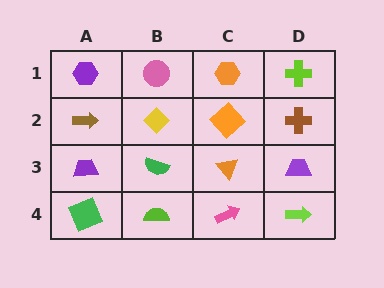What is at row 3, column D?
A purple trapezoid.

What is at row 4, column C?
A pink arrow.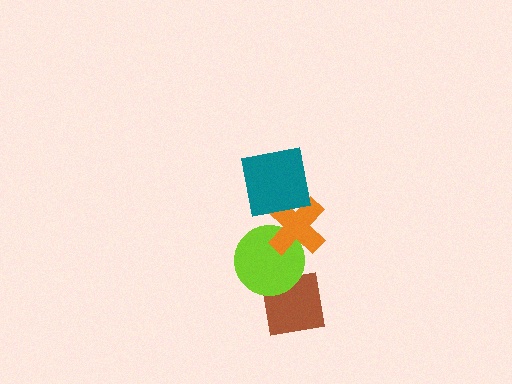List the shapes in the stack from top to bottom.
From top to bottom: the teal square, the orange cross, the lime circle, the brown square.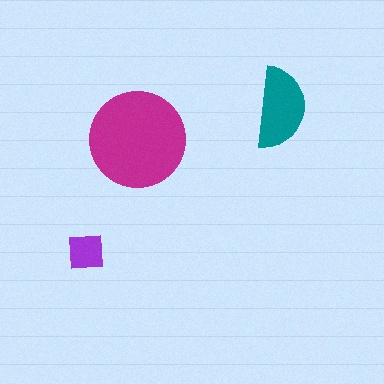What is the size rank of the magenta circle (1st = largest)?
1st.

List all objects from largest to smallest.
The magenta circle, the teal semicircle, the purple square.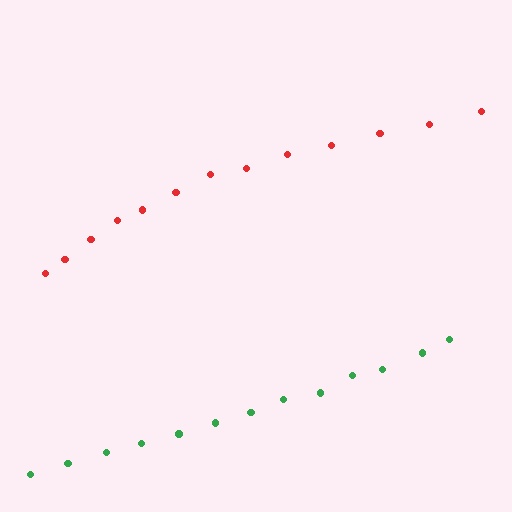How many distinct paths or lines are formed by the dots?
There are 2 distinct paths.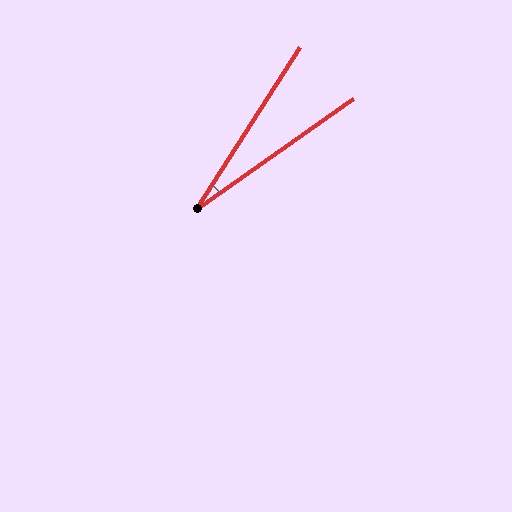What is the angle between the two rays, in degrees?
Approximately 22 degrees.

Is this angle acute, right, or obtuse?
It is acute.